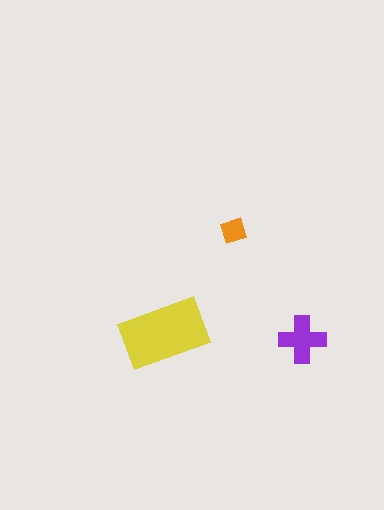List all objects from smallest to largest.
The orange diamond, the purple cross, the yellow rectangle.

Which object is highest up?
The orange diamond is topmost.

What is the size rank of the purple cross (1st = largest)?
2nd.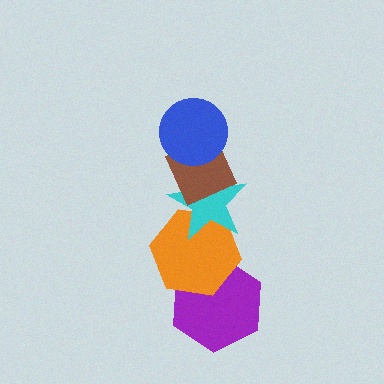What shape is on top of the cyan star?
The brown diamond is on top of the cyan star.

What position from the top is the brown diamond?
The brown diamond is 2nd from the top.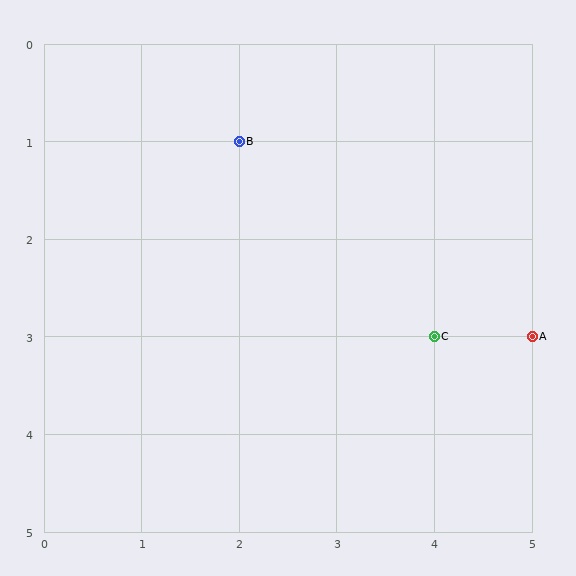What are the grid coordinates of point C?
Point C is at grid coordinates (4, 3).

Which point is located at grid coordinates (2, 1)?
Point B is at (2, 1).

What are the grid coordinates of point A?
Point A is at grid coordinates (5, 3).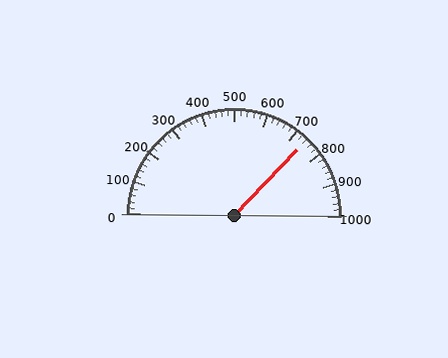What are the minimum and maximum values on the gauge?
The gauge ranges from 0 to 1000.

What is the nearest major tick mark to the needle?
The nearest major tick mark is 700.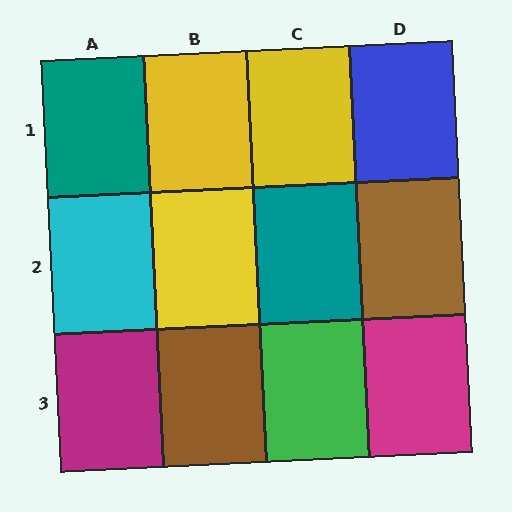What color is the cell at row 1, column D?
Blue.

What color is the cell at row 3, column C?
Green.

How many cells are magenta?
2 cells are magenta.